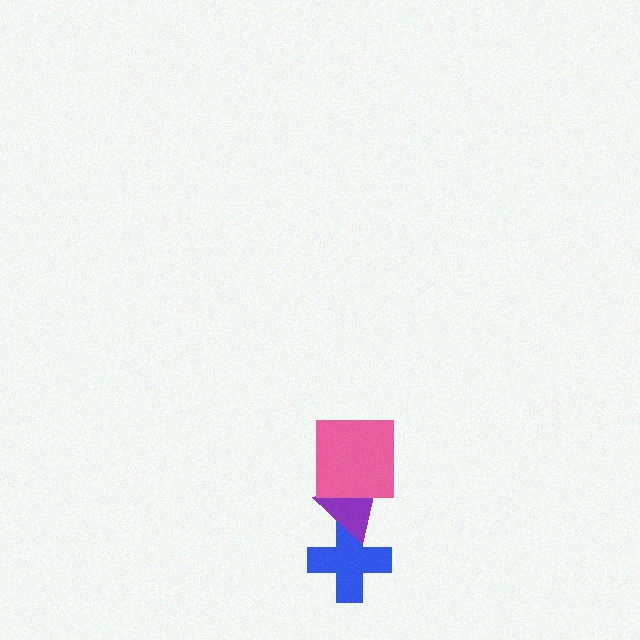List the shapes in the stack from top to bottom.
From top to bottom: the pink square, the purple triangle, the blue cross.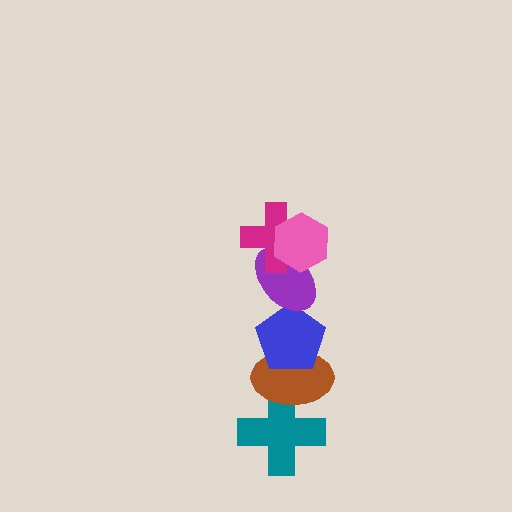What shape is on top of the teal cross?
The brown ellipse is on top of the teal cross.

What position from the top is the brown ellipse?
The brown ellipse is 5th from the top.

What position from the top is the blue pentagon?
The blue pentagon is 4th from the top.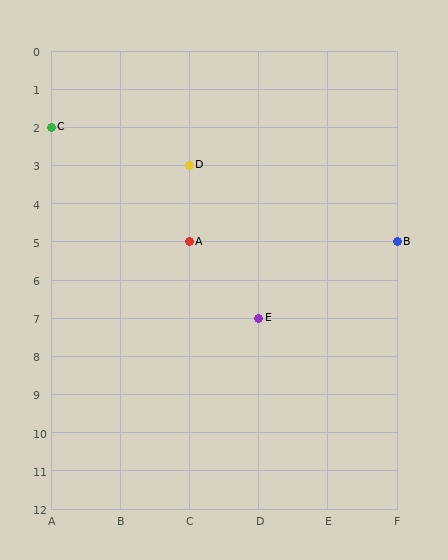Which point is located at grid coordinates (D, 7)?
Point E is at (D, 7).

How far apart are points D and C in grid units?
Points D and C are 2 columns and 1 row apart (about 2.2 grid units diagonally).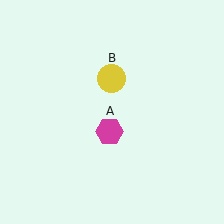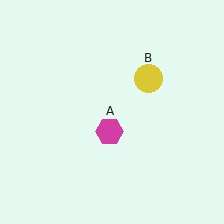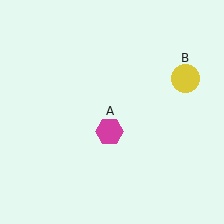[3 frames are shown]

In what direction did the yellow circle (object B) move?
The yellow circle (object B) moved right.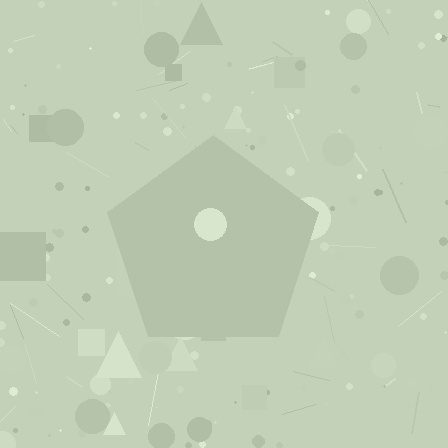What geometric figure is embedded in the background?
A pentagon is embedded in the background.